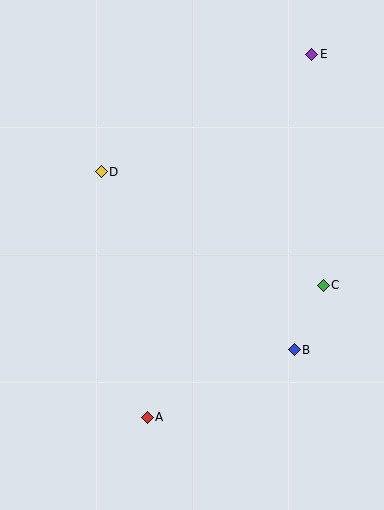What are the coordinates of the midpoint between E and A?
The midpoint between E and A is at (230, 236).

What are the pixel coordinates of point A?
Point A is at (147, 417).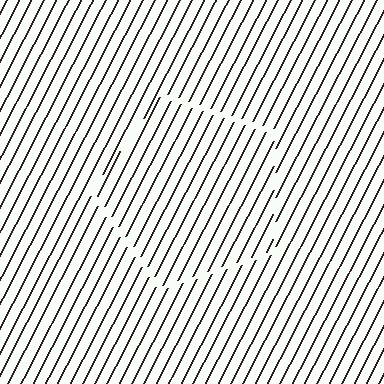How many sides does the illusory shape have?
5 sides — the line-ends trace a pentagon.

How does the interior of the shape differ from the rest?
The interior of the shape contains the same grating, shifted by half a period — the contour is defined by the phase discontinuity where line-ends from the inner and outer gratings abut.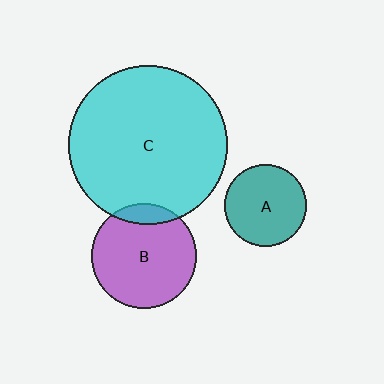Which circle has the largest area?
Circle C (cyan).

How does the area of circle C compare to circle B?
Approximately 2.3 times.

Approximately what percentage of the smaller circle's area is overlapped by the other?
Approximately 10%.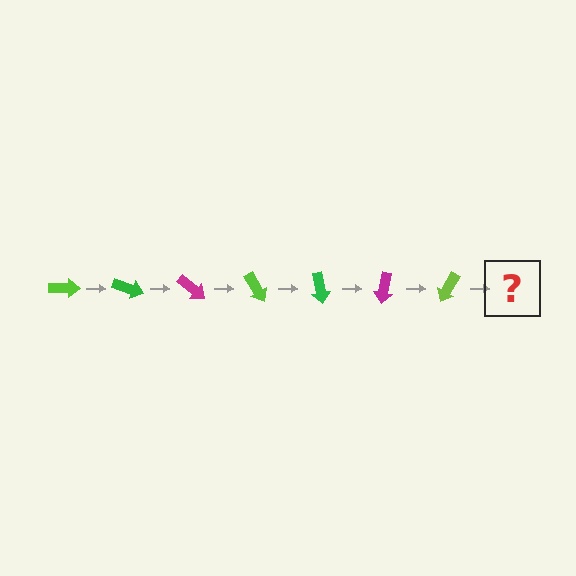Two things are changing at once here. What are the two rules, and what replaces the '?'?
The two rules are that it rotates 20 degrees each step and the color cycles through lime, green, and magenta. The '?' should be a green arrow, rotated 140 degrees from the start.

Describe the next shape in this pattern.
It should be a green arrow, rotated 140 degrees from the start.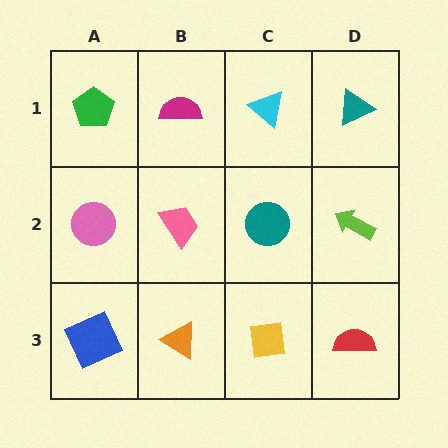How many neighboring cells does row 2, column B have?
4.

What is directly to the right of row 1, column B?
A cyan triangle.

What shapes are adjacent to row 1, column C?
A teal circle (row 2, column C), a magenta semicircle (row 1, column B), a teal triangle (row 1, column D).